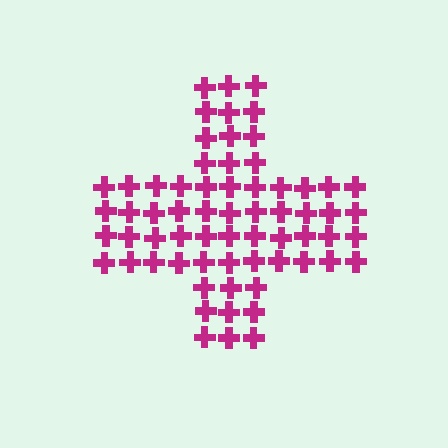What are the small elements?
The small elements are crosses.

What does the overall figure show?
The overall figure shows a cross.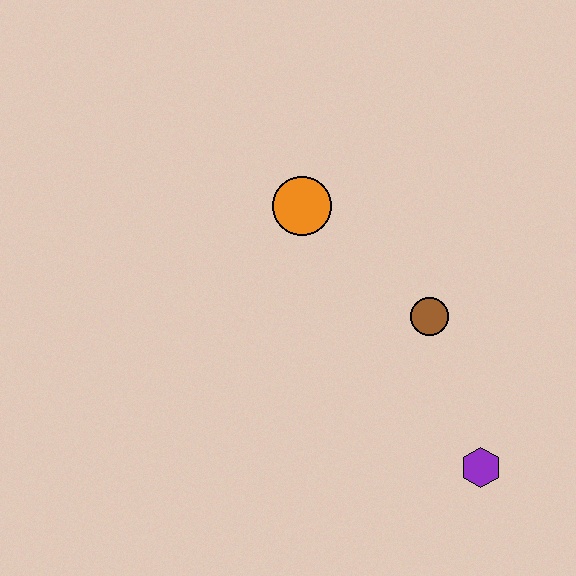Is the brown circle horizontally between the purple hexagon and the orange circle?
Yes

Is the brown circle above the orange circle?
No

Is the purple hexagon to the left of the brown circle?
No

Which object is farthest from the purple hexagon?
The orange circle is farthest from the purple hexagon.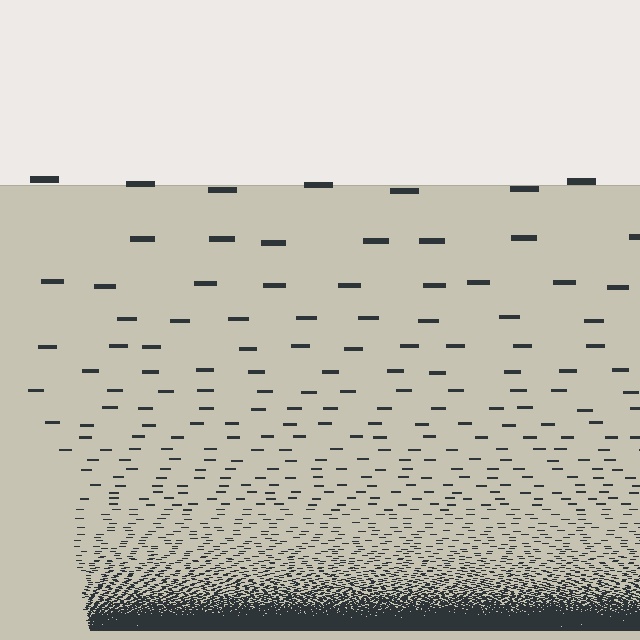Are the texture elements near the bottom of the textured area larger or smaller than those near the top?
Smaller. The gradient is inverted — elements near the bottom are smaller and denser.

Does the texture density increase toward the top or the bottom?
Density increases toward the bottom.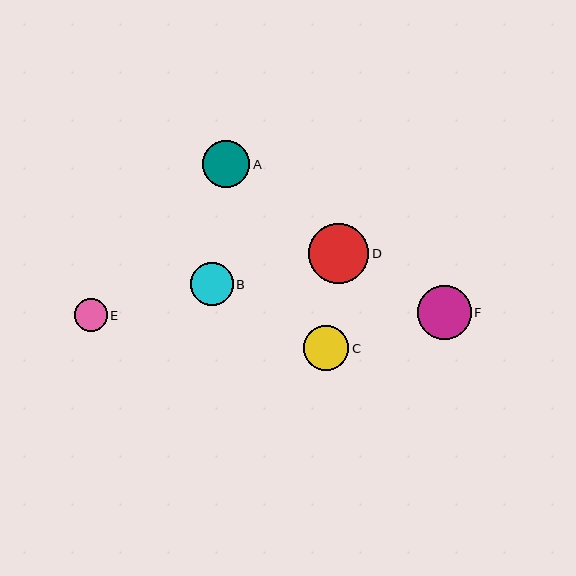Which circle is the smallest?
Circle E is the smallest with a size of approximately 33 pixels.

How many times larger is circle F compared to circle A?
Circle F is approximately 1.1 times the size of circle A.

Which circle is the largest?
Circle D is the largest with a size of approximately 60 pixels.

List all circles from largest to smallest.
From largest to smallest: D, F, A, C, B, E.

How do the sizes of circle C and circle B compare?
Circle C and circle B are approximately the same size.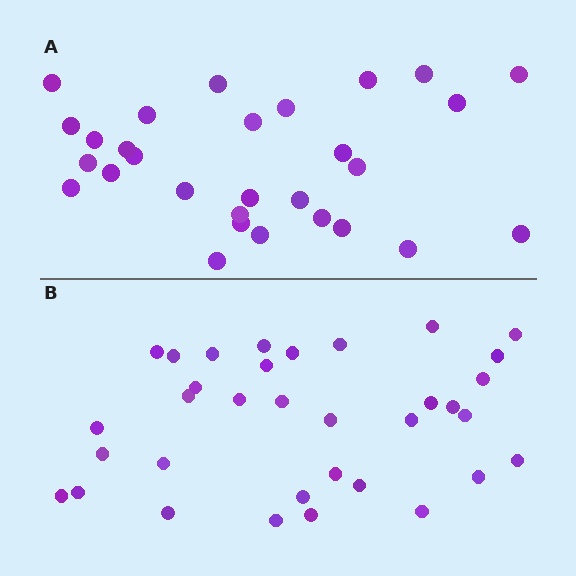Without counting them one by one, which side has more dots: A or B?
Region B (the bottom region) has more dots.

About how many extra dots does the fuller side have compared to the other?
Region B has about 5 more dots than region A.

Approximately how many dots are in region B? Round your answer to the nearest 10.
About 30 dots. (The exact count is 34, which rounds to 30.)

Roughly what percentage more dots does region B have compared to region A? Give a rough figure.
About 15% more.